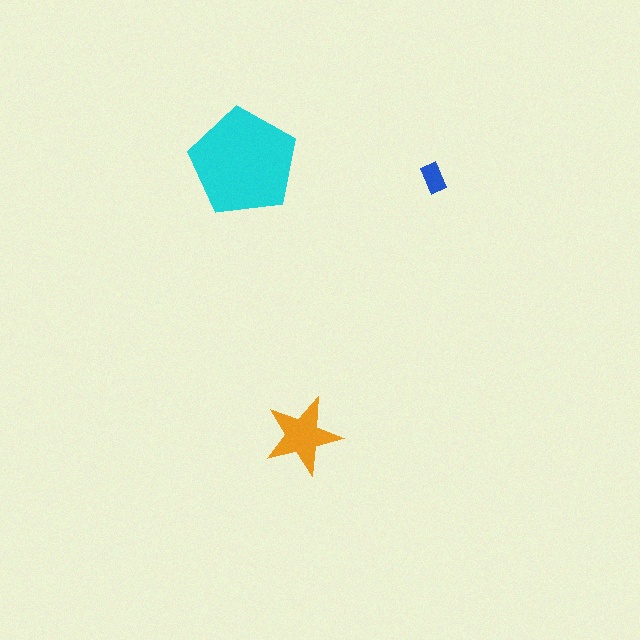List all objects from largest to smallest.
The cyan pentagon, the orange star, the blue rectangle.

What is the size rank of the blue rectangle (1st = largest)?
3rd.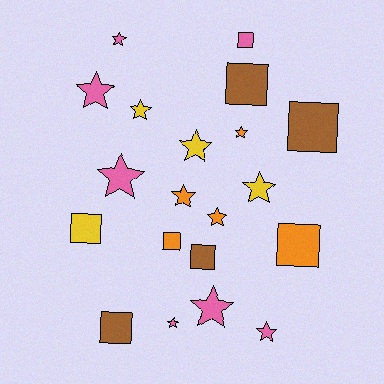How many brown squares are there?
There are 4 brown squares.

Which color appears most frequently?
Pink, with 7 objects.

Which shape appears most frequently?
Star, with 12 objects.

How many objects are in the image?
There are 20 objects.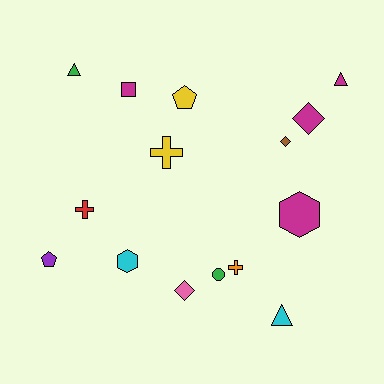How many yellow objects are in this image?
There are 2 yellow objects.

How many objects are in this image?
There are 15 objects.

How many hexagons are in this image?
There are 2 hexagons.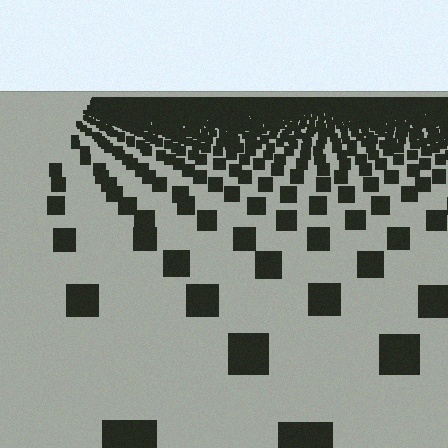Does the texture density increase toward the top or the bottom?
Density increases toward the top.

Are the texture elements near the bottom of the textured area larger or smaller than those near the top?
Larger. Near the bottom, elements are closer to the viewer and appear at a bigger on-screen size.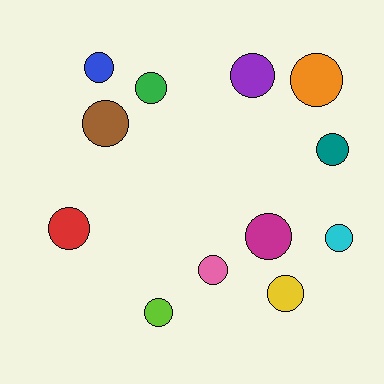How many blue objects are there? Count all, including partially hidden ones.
There is 1 blue object.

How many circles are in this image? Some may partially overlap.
There are 12 circles.